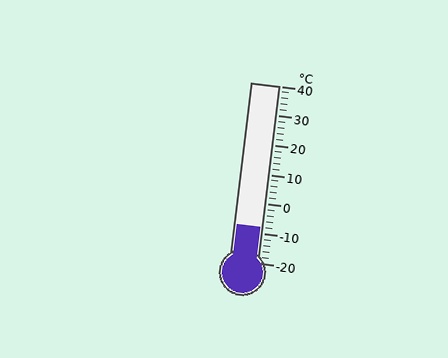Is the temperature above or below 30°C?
The temperature is below 30°C.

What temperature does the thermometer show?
The thermometer shows approximately -8°C.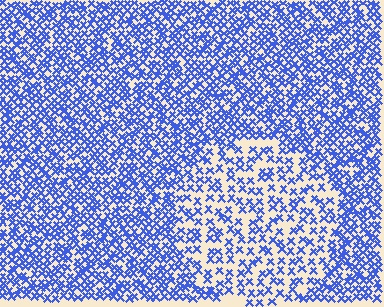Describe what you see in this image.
The image contains small blue elements arranged at two different densities. A circle-shaped region is visible where the elements are less densely packed than the surrounding area.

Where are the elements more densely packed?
The elements are more densely packed outside the circle boundary.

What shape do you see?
I see a circle.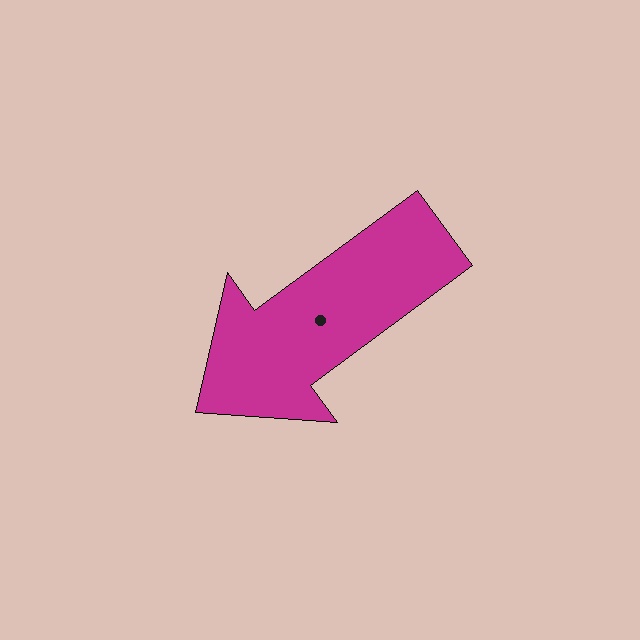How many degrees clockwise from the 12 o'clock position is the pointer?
Approximately 234 degrees.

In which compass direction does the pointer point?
Southwest.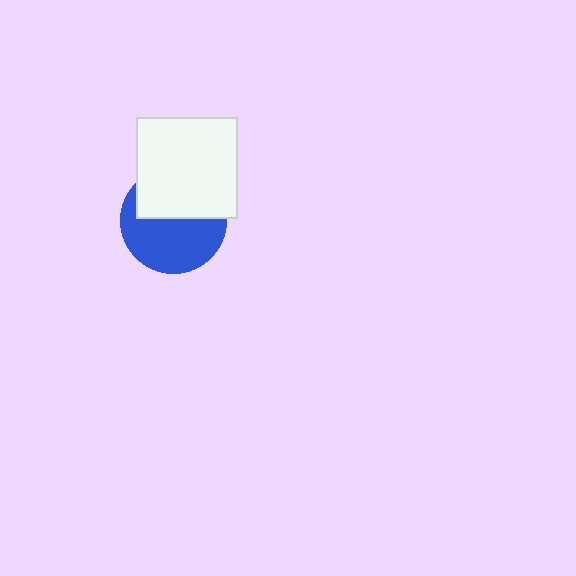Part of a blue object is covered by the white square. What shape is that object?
It is a circle.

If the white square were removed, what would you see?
You would see the complete blue circle.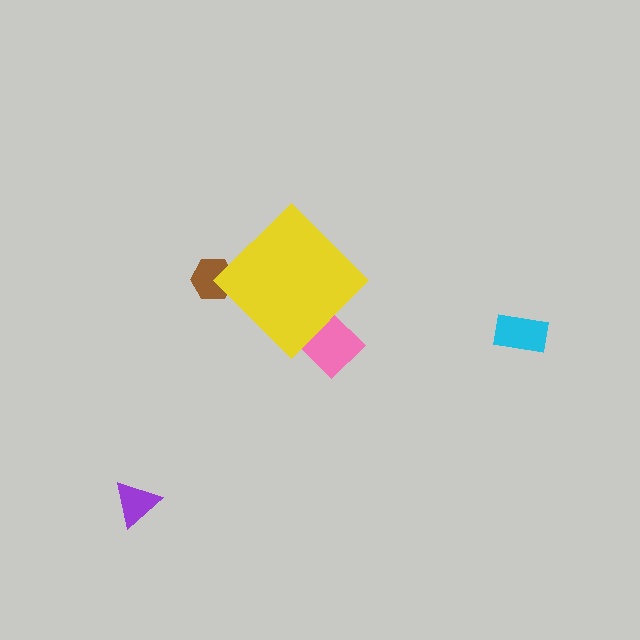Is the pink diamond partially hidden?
Yes, the pink diamond is partially hidden behind the yellow diamond.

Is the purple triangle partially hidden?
No, the purple triangle is fully visible.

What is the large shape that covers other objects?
A yellow diamond.